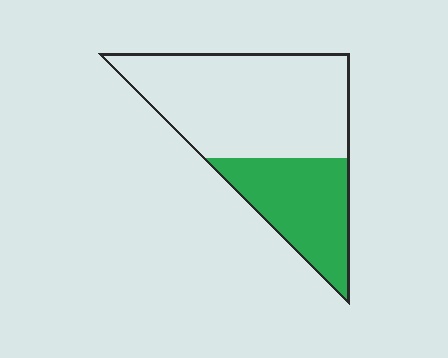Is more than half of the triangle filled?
No.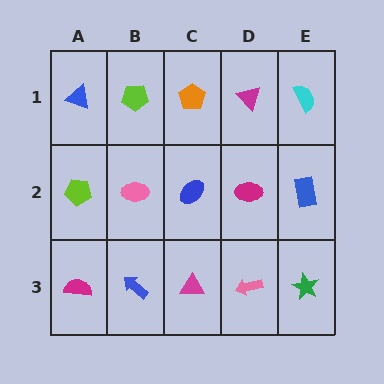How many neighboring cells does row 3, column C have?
3.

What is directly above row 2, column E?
A cyan semicircle.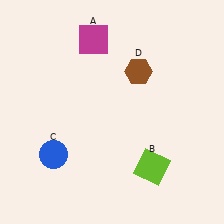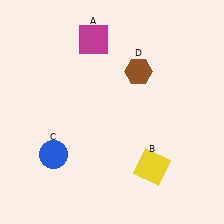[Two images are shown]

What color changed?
The square (B) changed from lime in Image 1 to yellow in Image 2.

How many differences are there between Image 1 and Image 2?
There is 1 difference between the two images.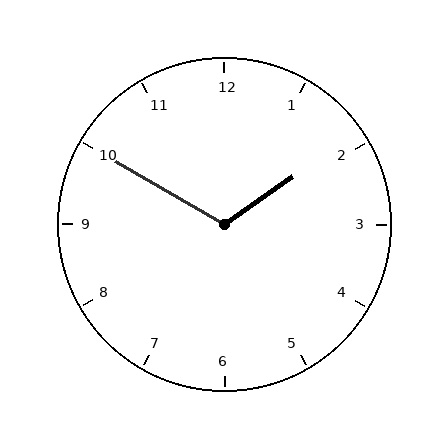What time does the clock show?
1:50.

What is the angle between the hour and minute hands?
Approximately 115 degrees.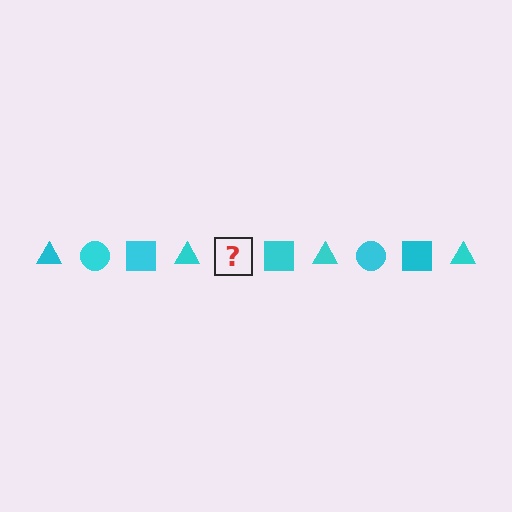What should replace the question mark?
The question mark should be replaced with a cyan circle.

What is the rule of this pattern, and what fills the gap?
The rule is that the pattern cycles through triangle, circle, square shapes in cyan. The gap should be filled with a cyan circle.